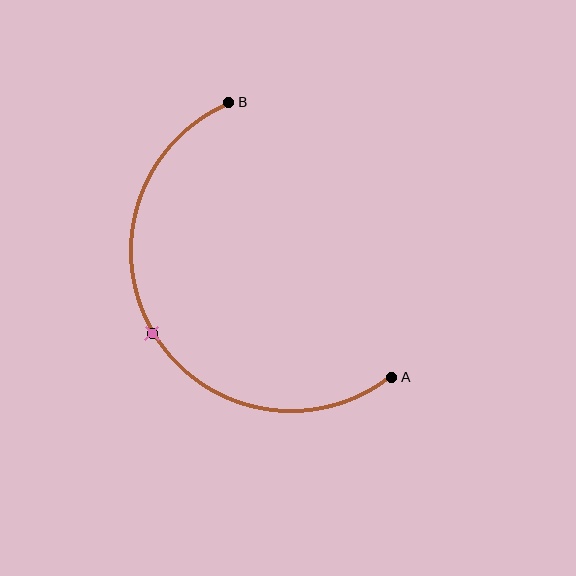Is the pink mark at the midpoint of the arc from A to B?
Yes. The pink mark lies on the arc at equal arc-length from both A and B — it is the arc midpoint.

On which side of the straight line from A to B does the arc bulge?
The arc bulges to the left of the straight line connecting A and B.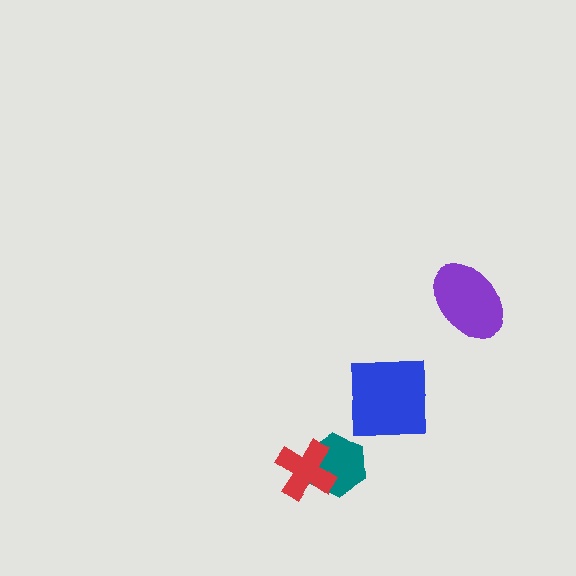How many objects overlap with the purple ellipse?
0 objects overlap with the purple ellipse.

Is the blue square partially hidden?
No, no other shape covers it.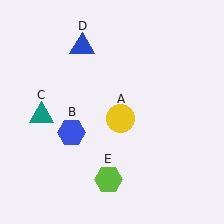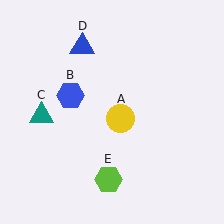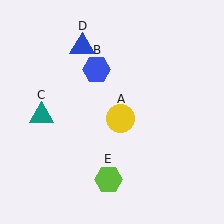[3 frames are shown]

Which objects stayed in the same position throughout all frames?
Yellow circle (object A) and teal triangle (object C) and blue triangle (object D) and lime hexagon (object E) remained stationary.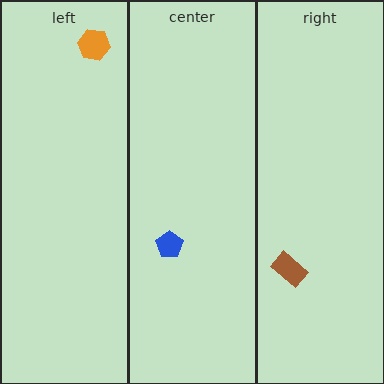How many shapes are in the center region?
1.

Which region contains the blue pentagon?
The center region.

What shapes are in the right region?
The brown rectangle.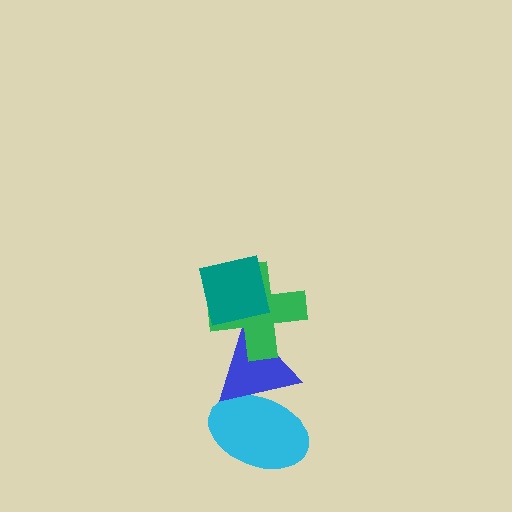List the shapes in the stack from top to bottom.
From top to bottom: the teal square, the green cross, the blue triangle, the cyan ellipse.